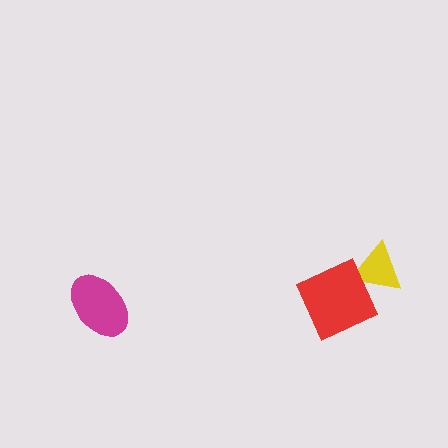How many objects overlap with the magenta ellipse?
0 objects overlap with the magenta ellipse.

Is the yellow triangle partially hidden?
Yes, it is partially covered by another shape.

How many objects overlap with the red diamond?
1 object overlaps with the red diamond.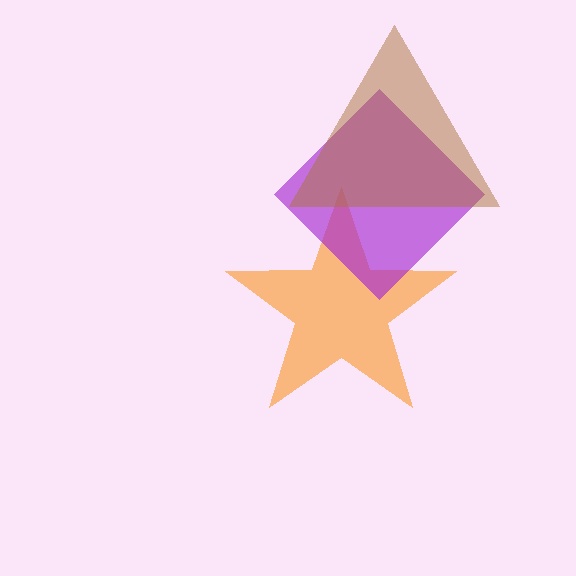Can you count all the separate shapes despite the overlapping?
Yes, there are 3 separate shapes.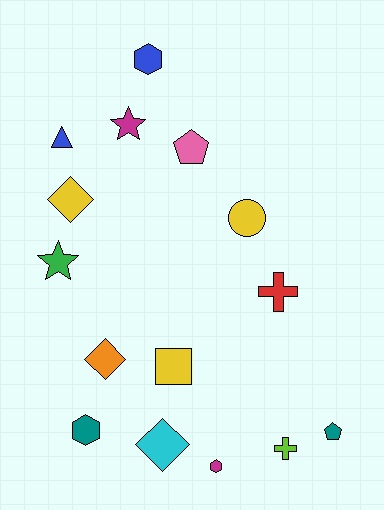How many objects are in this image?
There are 15 objects.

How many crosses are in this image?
There are 2 crosses.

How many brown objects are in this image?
There are no brown objects.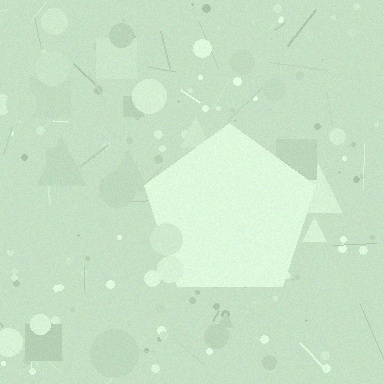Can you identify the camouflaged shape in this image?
The camouflaged shape is a pentagon.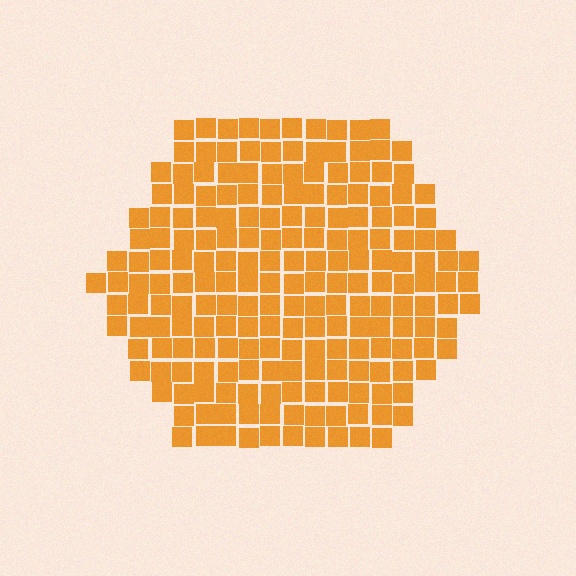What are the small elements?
The small elements are squares.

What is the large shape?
The large shape is a hexagon.